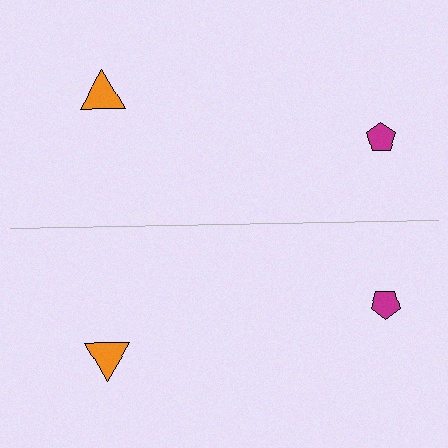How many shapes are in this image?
There are 4 shapes in this image.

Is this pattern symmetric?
Yes, this pattern has bilateral (reflection) symmetry.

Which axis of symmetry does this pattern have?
The pattern has a horizontal axis of symmetry running through the center of the image.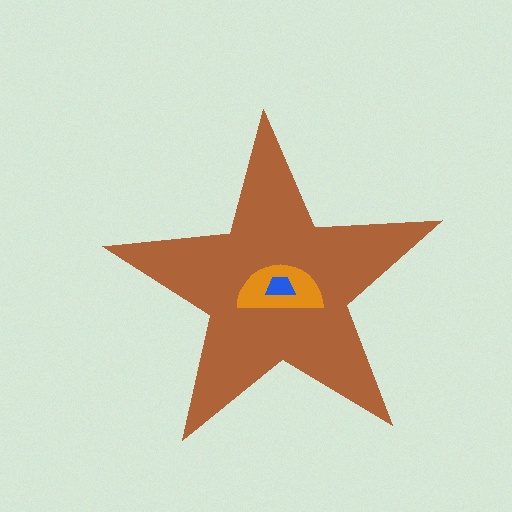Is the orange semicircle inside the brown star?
Yes.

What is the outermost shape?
The brown star.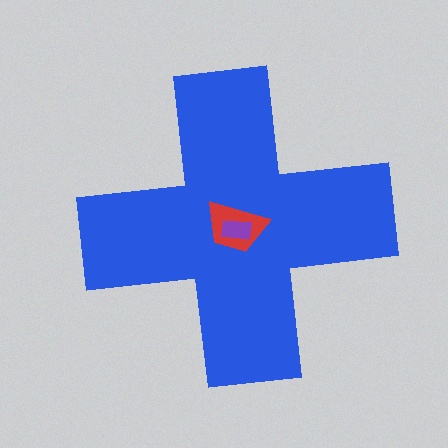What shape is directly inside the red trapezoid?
The purple rectangle.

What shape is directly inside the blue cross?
The red trapezoid.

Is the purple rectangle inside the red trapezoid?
Yes.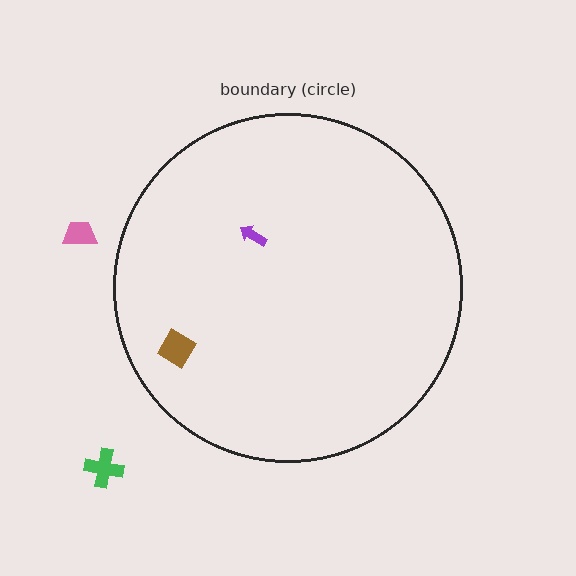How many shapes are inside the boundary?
2 inside, 2 outside.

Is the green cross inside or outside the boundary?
Outside.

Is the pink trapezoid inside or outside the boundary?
Outside.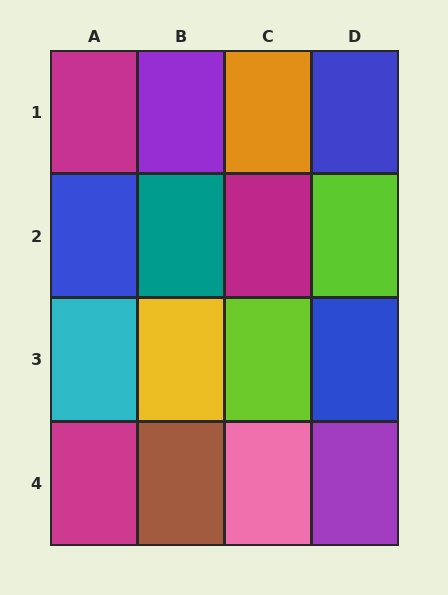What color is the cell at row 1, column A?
Magenta.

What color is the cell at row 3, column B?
Yellow.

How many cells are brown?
1 cell is brown.